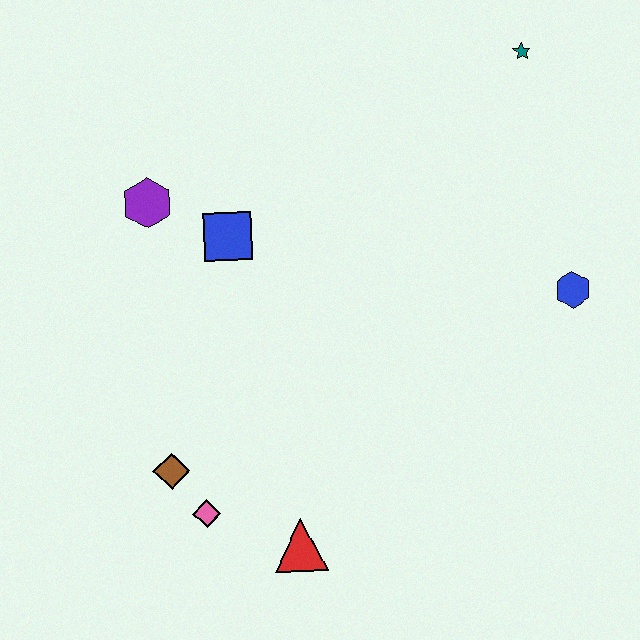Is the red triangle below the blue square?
Yes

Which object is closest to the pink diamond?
The brown diamond is closest to the pink diamond.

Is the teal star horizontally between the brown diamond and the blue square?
No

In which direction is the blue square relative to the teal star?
The blue square is to the left of the teal star.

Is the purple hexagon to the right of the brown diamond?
No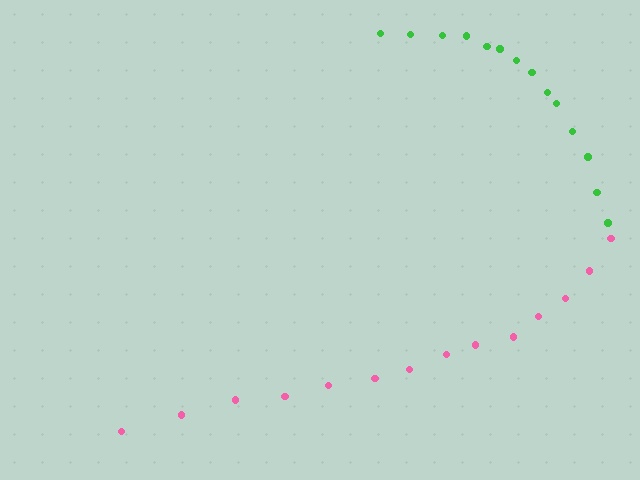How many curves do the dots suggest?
There are 2 distinct paths.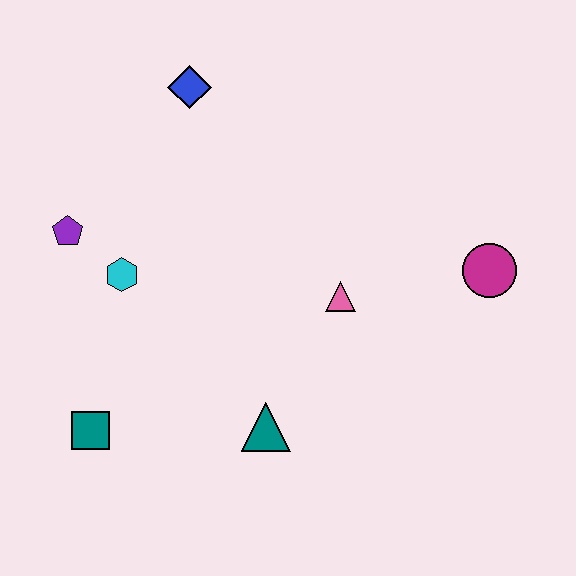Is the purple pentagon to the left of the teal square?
Yes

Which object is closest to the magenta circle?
The pink triangle is closest to the magenta circle.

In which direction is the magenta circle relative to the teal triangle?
The magenta circle is to the right of the teal triangle.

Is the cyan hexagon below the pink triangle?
No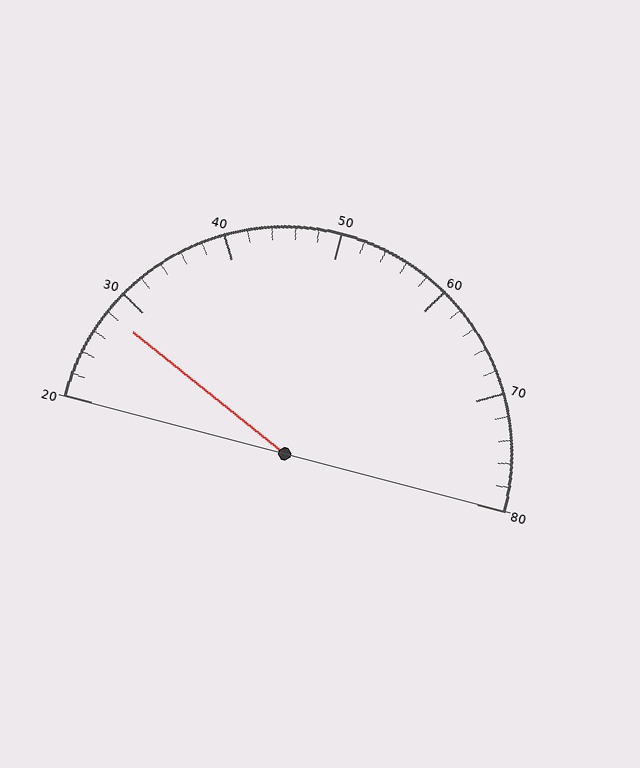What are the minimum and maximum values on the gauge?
The gauge ranges from 20 to 80.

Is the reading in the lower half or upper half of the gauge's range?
The reading is in the lower half of the range (20 to 80).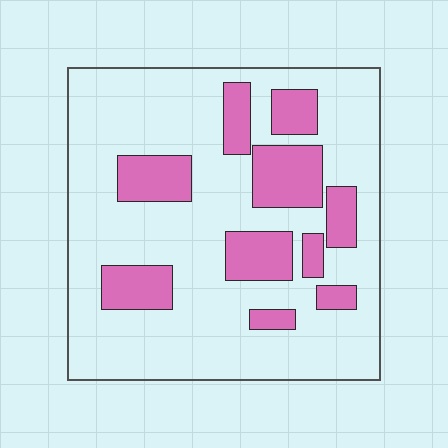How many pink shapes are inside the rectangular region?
10.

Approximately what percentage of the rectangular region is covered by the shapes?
Approximately 25%.